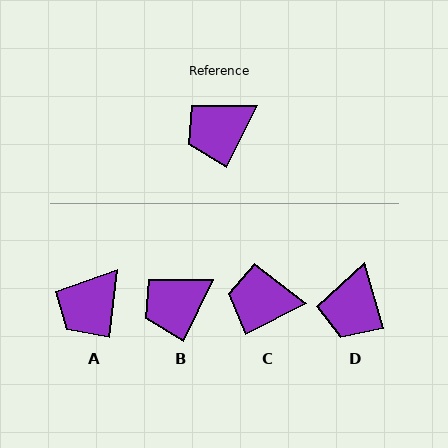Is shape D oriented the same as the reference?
No, it is off by about 42 degrees.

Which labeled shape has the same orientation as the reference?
B.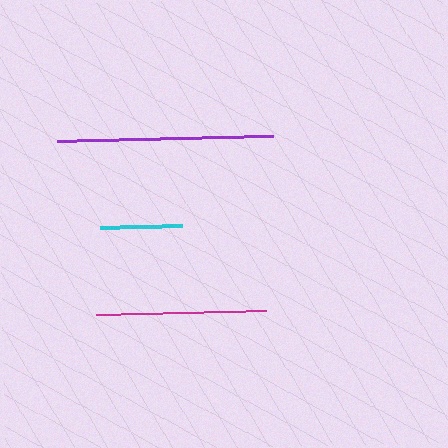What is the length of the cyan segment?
The cyan segment is approximately 82 pixels long.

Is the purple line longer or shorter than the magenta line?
The purple line is longer than the magenta line.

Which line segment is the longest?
The purple line is the longest at approximately 216 pixels.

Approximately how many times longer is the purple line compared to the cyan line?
The purple line is approximately 2.6 times the length of the cyan line.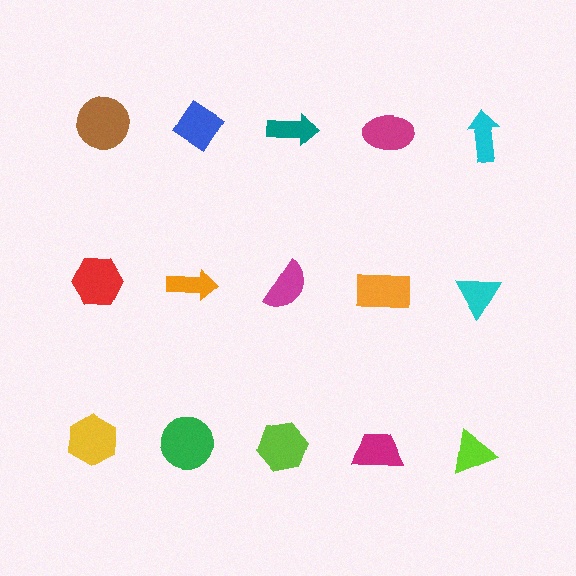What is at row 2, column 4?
An orange rectangle.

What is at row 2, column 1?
A red hexagon.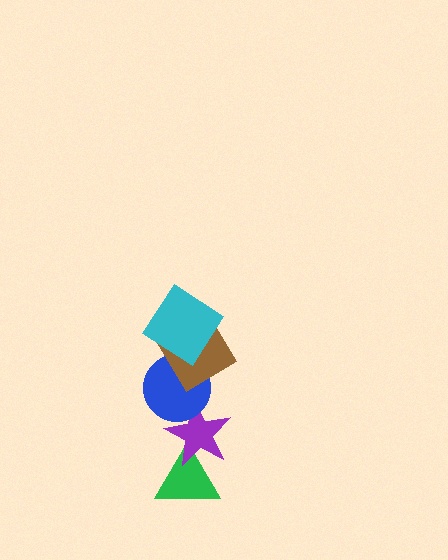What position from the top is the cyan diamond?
The cyan diamond is 1st from the top.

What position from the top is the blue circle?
The blue circle is 3rd from the top.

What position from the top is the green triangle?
The green triangle is 5th from the top.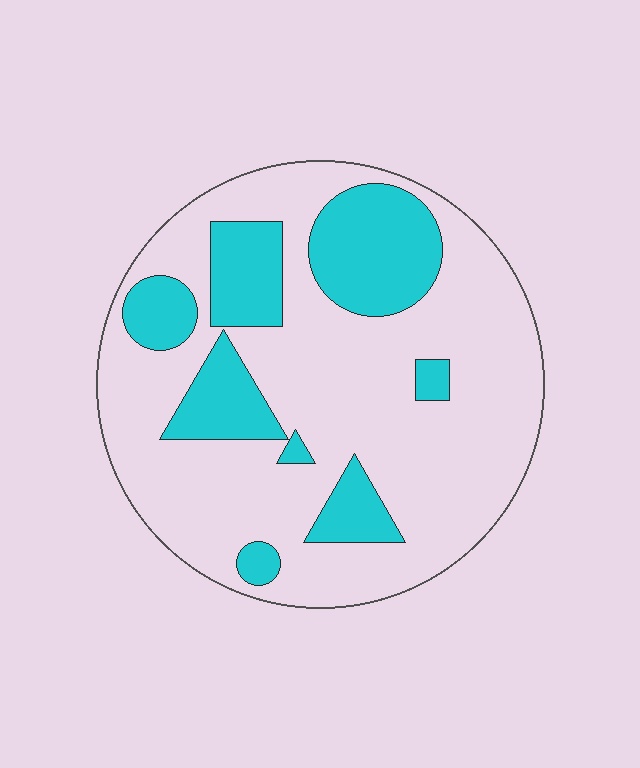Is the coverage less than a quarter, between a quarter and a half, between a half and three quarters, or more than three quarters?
Between a quarter and a half.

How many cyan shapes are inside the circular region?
8.